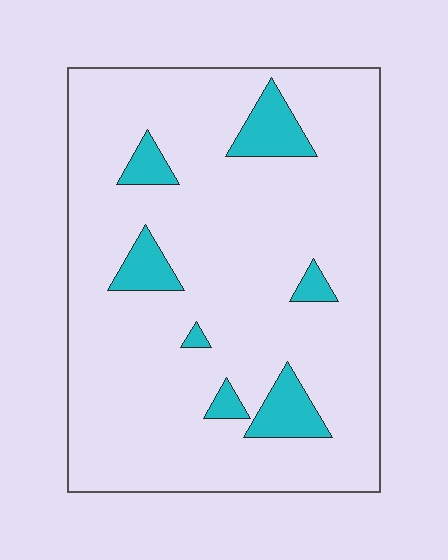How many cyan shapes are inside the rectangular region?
7.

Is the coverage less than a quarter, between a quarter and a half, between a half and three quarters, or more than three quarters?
Less than a quarter.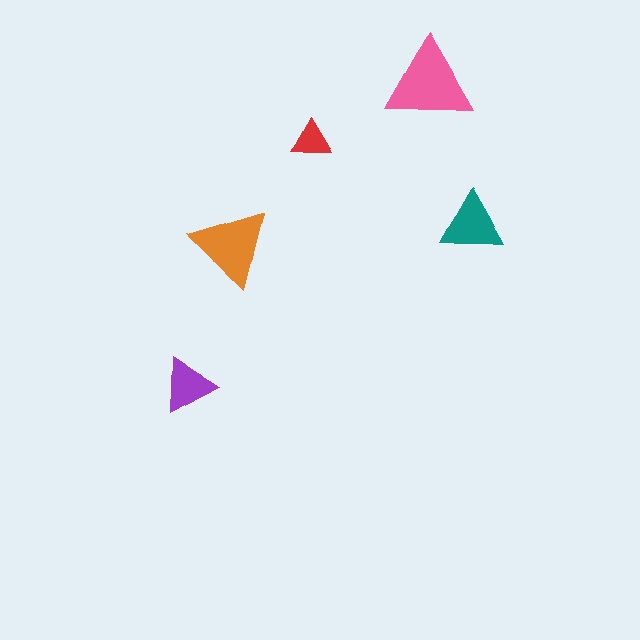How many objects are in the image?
There are 5 objects in the image.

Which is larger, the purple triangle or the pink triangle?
The pink one.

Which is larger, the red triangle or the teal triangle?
The teal one.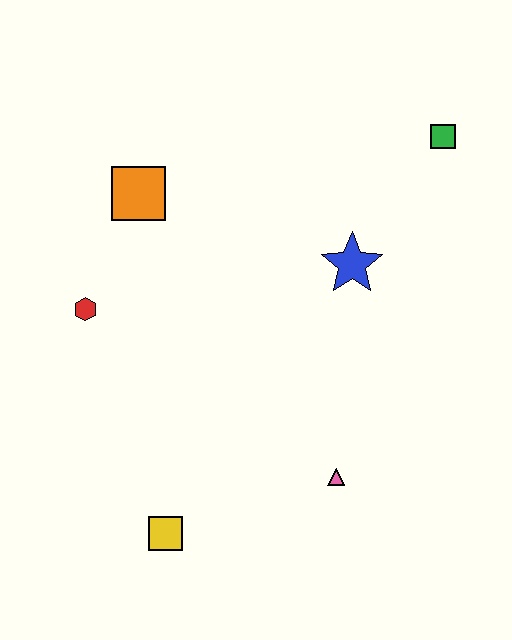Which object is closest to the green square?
The blue star is closest to the green square.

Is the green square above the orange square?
Yes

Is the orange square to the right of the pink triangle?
No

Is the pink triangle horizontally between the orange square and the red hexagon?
No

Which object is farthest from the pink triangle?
The green square is farthest from the pink triangle.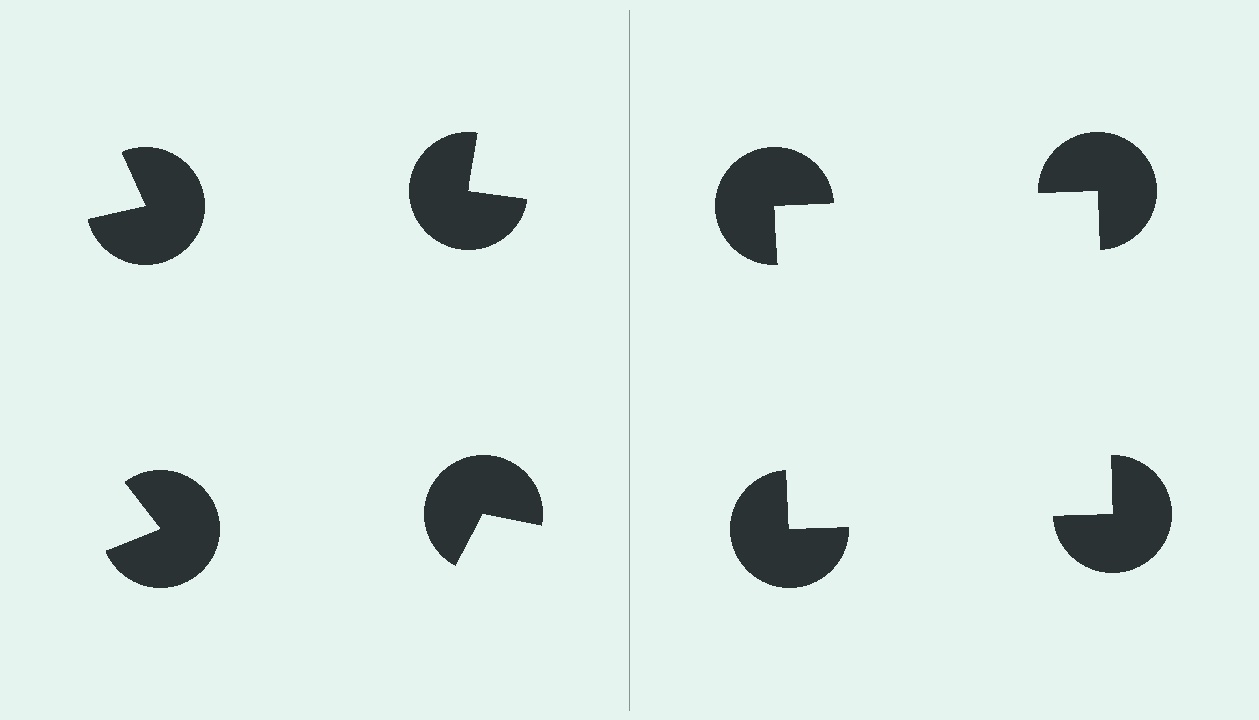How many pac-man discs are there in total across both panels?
8 — 4 on each side.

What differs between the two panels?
The pac-man discs are positioned identically on both sides; only the wedge orientations differ. On the right they align to a square; on the left they are misaligned.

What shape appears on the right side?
An illusory square.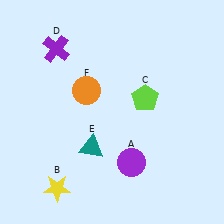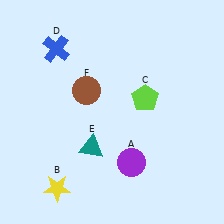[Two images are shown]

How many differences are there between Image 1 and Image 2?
There are 2 differences between the two images.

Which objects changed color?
D changed from purple to blue. F changed from orange to brown.